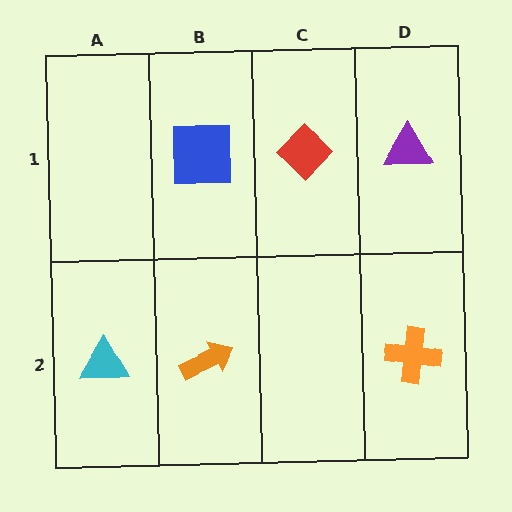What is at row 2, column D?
An orange cross.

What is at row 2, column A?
A cyan triangle.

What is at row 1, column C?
A red diamond.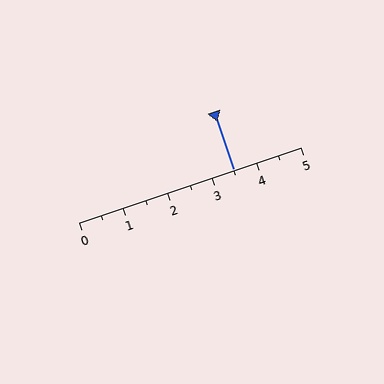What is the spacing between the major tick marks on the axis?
The major ticks are spaced 1 apart.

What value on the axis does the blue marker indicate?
The marker indicates approximately 3.5.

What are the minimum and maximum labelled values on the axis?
The axis runs from 0 to 5.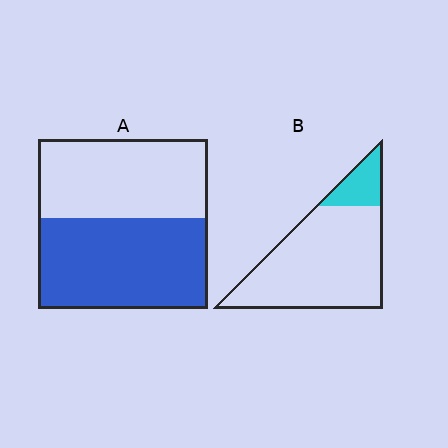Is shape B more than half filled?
No.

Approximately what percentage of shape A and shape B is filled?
A is approximately 55% and B is approximately 15%.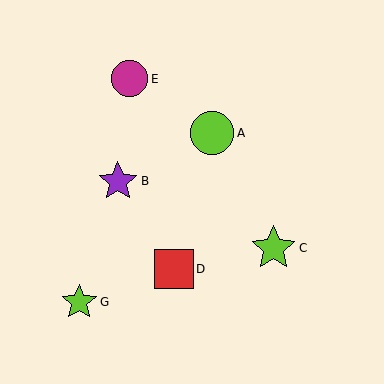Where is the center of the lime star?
The center of the lime star is at (273, 248).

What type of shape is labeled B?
Shape B is a purple star.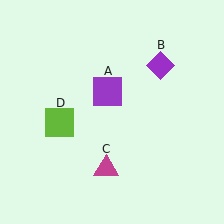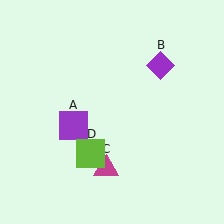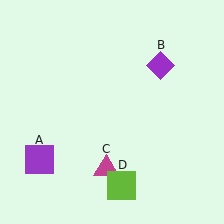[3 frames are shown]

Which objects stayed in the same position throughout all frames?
Purple diamond (object B) and magenta triangle (object C) remained stationary.